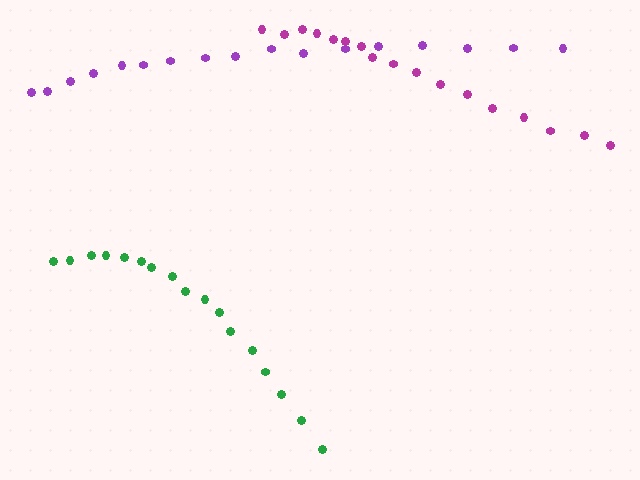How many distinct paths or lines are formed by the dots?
There are 3 distinct paths.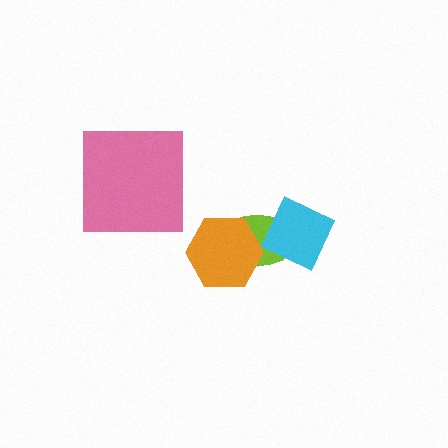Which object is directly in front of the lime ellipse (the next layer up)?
The cyan diamond is directly in front of the lime ellipse.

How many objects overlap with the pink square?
0 objects overlap with the pink square.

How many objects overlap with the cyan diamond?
1 object overlaps with the cyan diamond.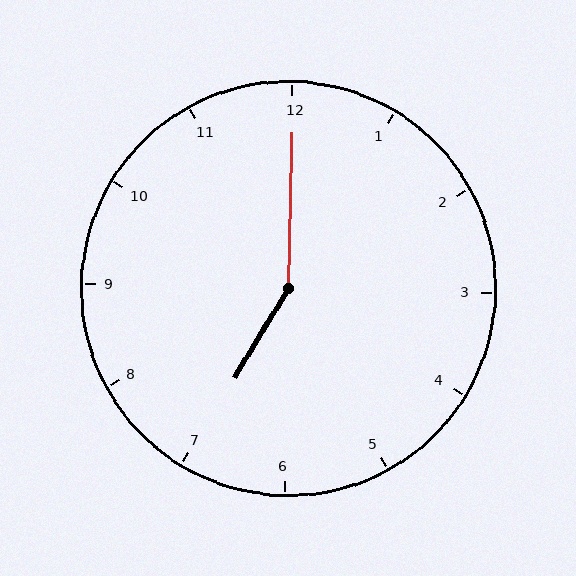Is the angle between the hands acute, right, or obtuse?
It is obtuse.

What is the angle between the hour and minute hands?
Approximately 150 degrees.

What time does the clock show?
7:00.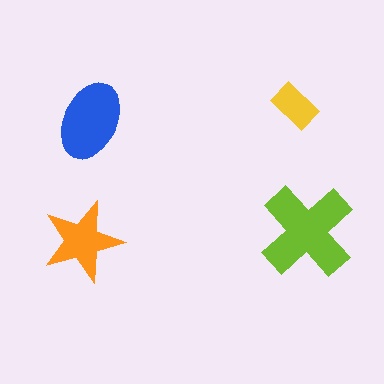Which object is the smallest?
The yellow rectangle.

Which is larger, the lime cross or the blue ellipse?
The lime cross.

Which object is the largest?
The lime cross.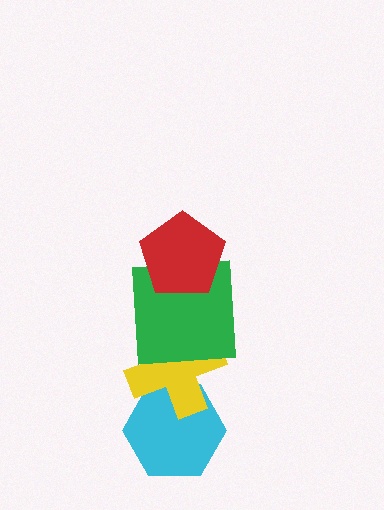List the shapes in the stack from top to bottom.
From top to bottom: the red pentagon, the green square, the yellow cross, the cyan hexagon.